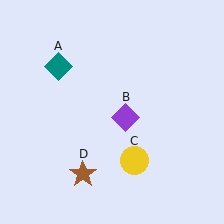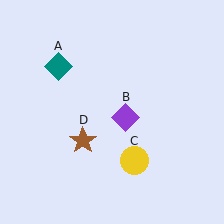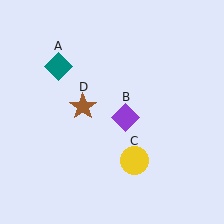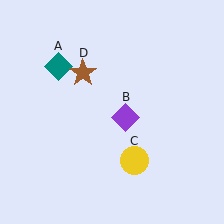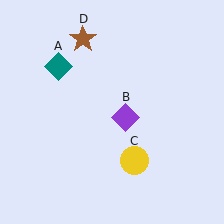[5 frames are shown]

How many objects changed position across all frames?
1 object changed position: brown star (object D).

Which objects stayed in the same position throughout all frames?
Teal diamond (object A) and purple diamond (object B) and yellow circle (object C) remained stationary.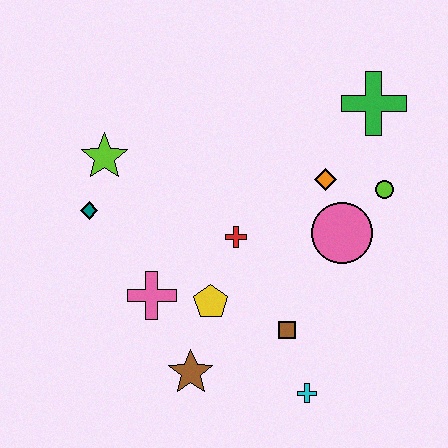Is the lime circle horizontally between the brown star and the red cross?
No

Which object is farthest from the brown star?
The green cross is farthest from the brown star.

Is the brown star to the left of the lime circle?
Yes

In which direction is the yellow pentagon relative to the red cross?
The yellow pentagon is below the red cross.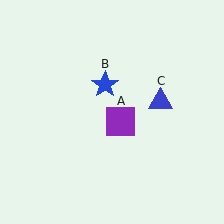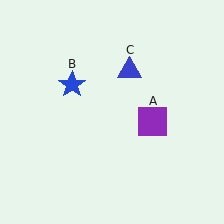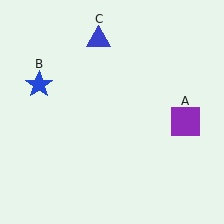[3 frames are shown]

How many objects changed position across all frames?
3 objects changed position: purple square (object A), blue star (object B), blue triangle (object C).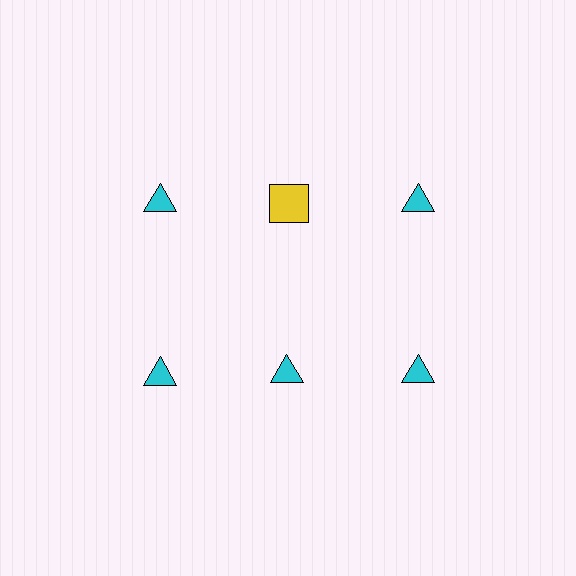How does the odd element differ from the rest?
It differs in both color (yellow instead of cyan) and shape (square instead of triangle).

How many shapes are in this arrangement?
There are 6 shapes arranged in a grid pattern.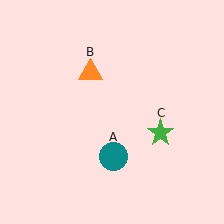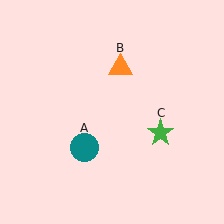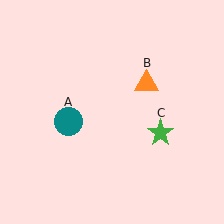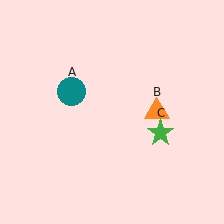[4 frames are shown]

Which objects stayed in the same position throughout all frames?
Green star (object C) remained stationary.